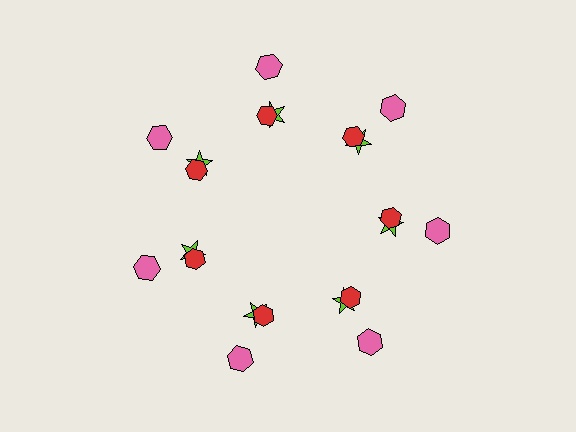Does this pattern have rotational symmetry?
Yes, this pattern has 7-fold rotational symmetry. It looks the same after rotating 51 degrees around the center.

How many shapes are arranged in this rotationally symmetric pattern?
There are 21 shapes, arranged in 7 groups of 3.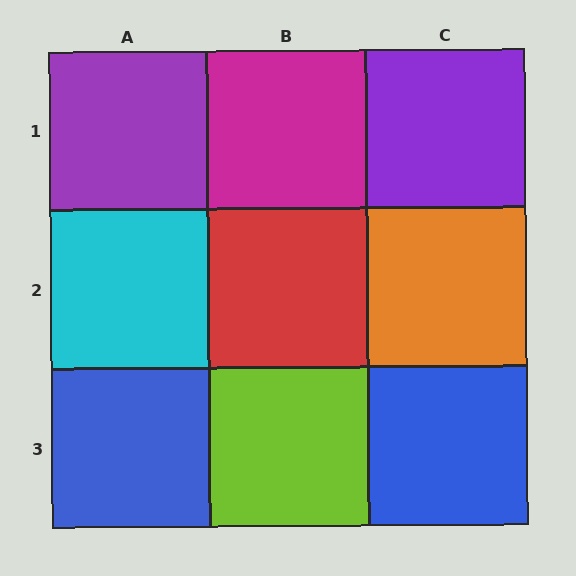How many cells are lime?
1 cell is lime.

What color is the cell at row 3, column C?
Blue.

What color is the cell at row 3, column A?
Blue.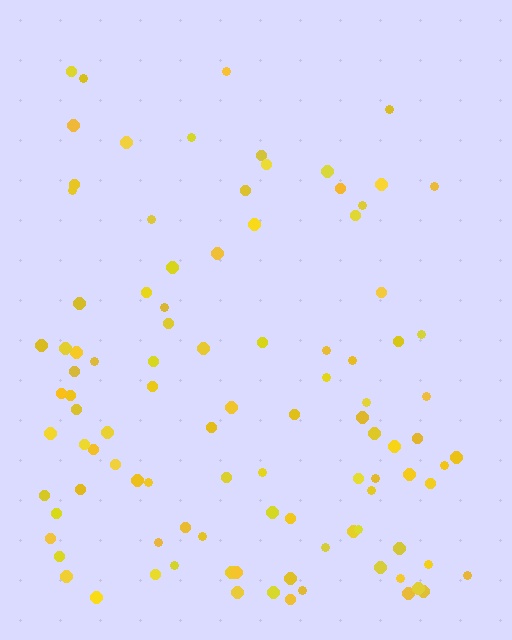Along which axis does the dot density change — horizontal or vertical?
Vertical.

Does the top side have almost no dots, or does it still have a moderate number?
Still a moderate number, just noticeably fewer than the bottom.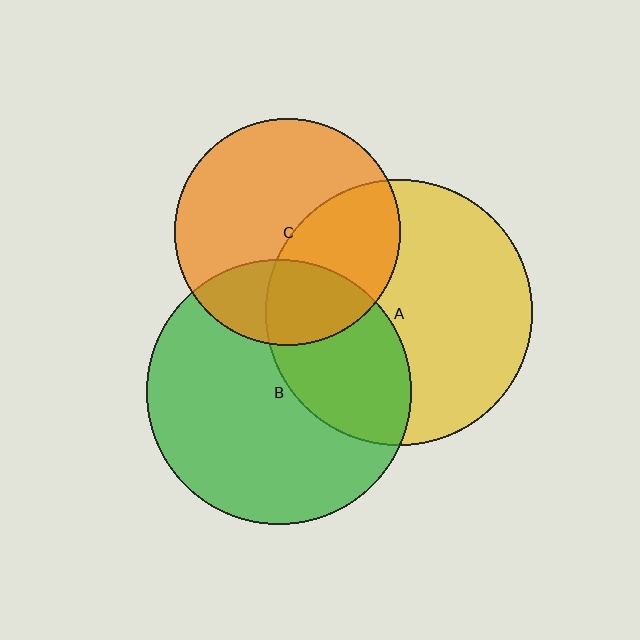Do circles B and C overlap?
Yes.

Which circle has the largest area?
Circle A (yellow).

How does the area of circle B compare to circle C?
Approximately 1.4 times.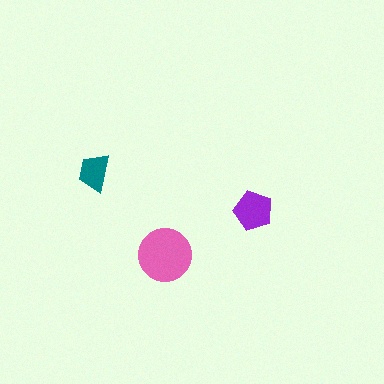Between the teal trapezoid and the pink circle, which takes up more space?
The pink circle.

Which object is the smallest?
The teal trapezoid.